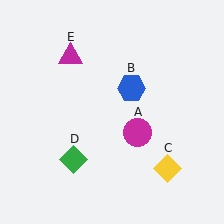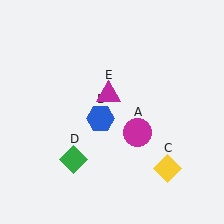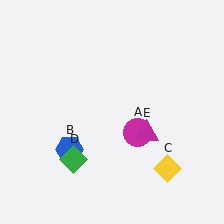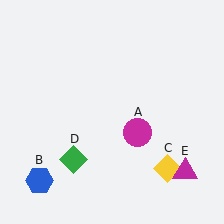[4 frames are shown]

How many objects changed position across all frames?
2 objects changed position: blue hexagon (object B), magenta triangle (object E).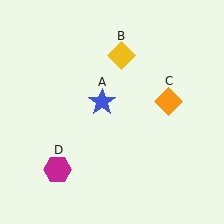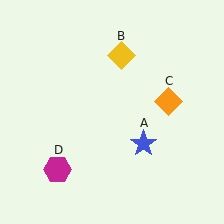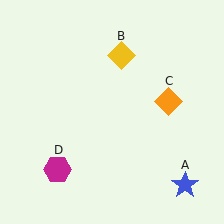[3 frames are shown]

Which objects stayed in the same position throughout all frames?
Yellow diamond (object B) and orange diamond (object C) and magenta hexagon (object D) remained stationary.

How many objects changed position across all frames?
1 object changed position: blue star (object A).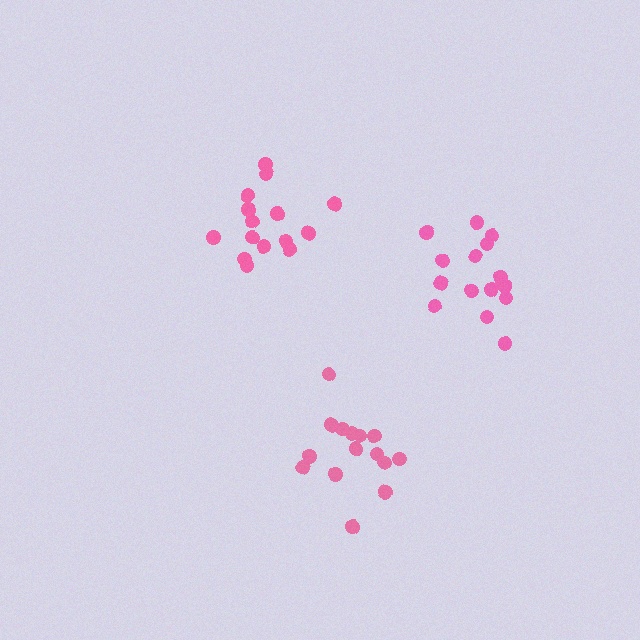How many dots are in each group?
Group 1: 15 dots, Group 2: 15 dots, Group 3: 16 dots (46 total).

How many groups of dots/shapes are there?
There are 3 groups.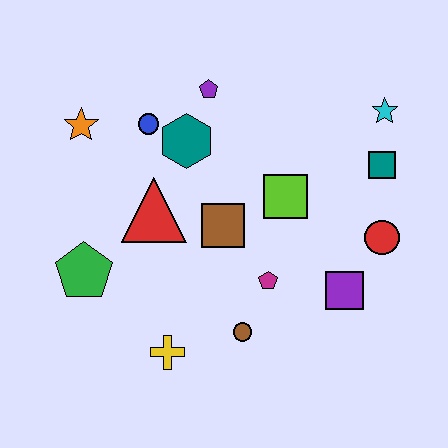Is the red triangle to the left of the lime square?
Yes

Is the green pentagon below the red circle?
Yes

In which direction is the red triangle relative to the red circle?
The red triangle is to the left of the red circle.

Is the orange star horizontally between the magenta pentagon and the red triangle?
No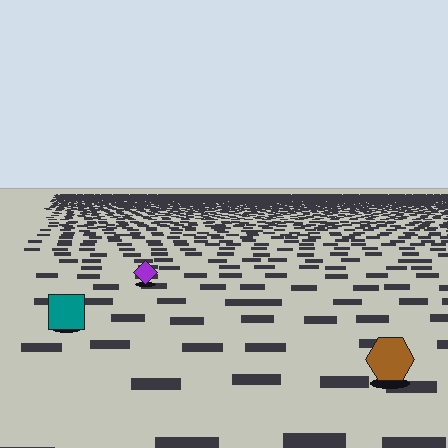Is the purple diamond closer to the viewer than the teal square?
No. The teal square is closer — you can tell from the texture gradient: the ground texture is coarser near it.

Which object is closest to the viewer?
The brown hexagon is closest. The texture marks near it are larger and more spread out.